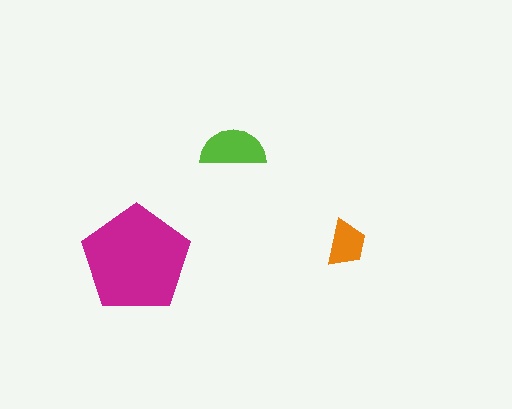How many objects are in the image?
There are 3 objects in the image.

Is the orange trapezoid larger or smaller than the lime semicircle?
Smaller.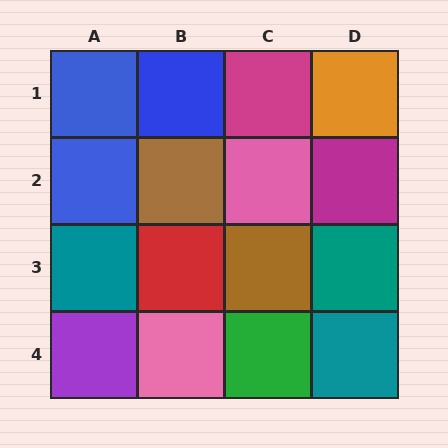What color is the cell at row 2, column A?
Blue.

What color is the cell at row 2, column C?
Pink.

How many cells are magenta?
2 cells are magenta.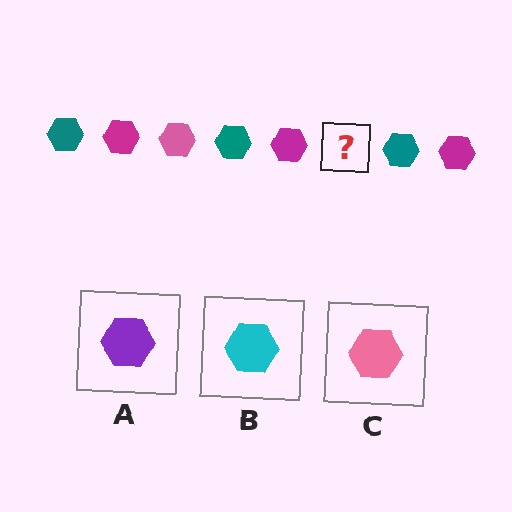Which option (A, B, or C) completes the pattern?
C.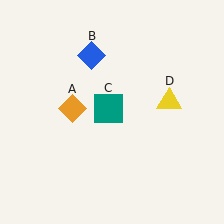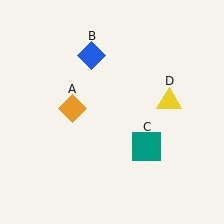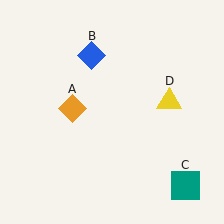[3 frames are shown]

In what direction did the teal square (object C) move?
The teal square (object C) moved down and to the right.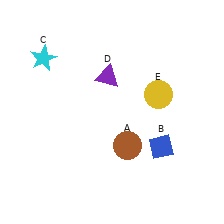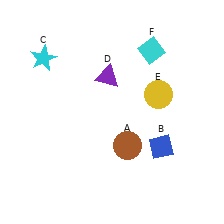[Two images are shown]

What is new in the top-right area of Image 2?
A cyan diamond (F) was added in the top-right area of Image 2.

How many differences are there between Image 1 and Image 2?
There is 1 difference between the two images.